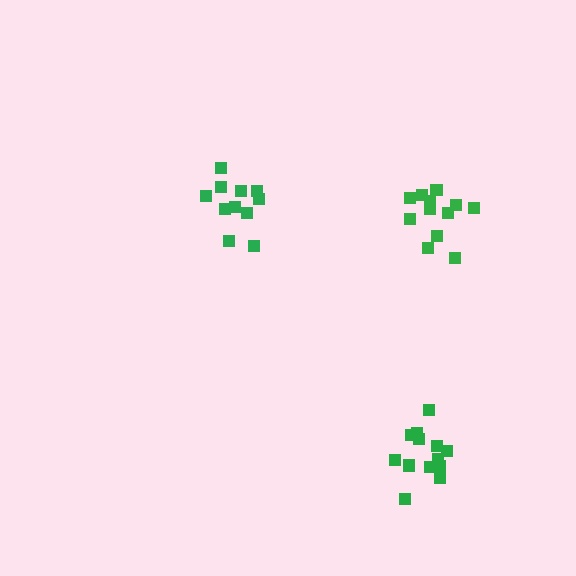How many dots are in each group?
Group 1: 13 dots, Group 2: 11 dots, Group 3: 13 dots (37 total).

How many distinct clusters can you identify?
There are 3 distinct clusters.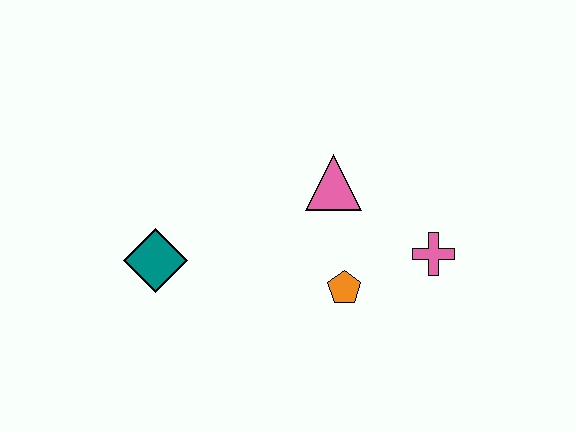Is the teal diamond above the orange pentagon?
Yes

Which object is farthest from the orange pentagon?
The teal diamond is farthest from the orange pentagon.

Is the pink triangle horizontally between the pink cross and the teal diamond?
Yes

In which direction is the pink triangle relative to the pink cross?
The pink triangle is to the left of the pink cross.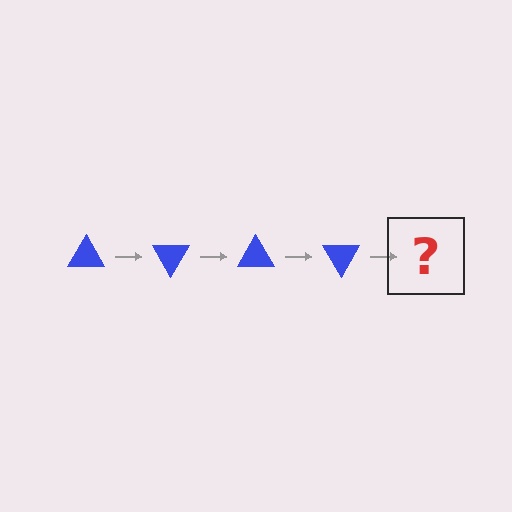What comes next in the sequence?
The next element should be a blue triangle rotated 240 degrees.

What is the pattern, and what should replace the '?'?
The pattern is that the triangle rotates 60 degrees each step. The '?' should be a blue triangle rotated 240 degrees.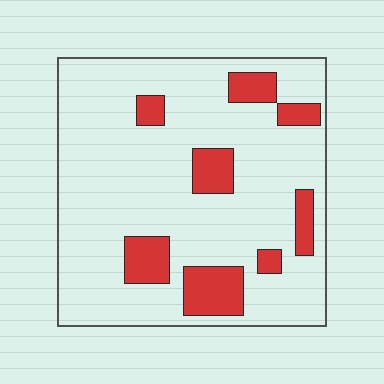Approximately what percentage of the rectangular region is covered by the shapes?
Approximately 15%.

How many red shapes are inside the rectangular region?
8.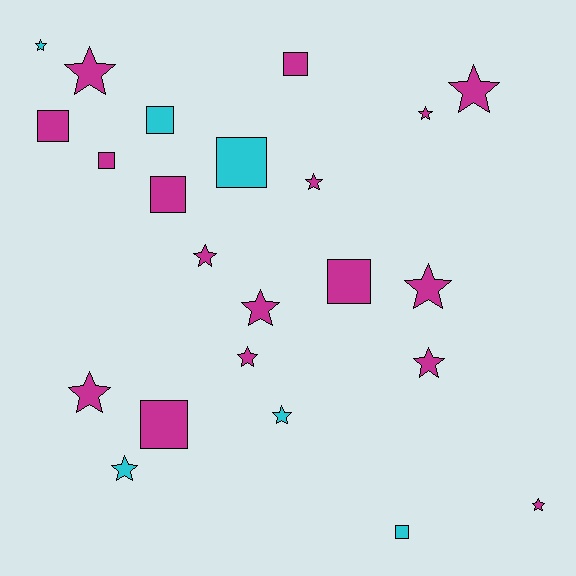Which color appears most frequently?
Magenta, with 17 objects.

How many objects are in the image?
There are 23 objects.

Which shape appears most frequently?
Star, with 14 objects.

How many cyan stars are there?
There are 3 cyan stars.